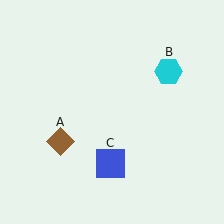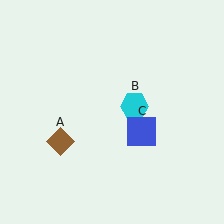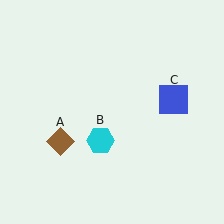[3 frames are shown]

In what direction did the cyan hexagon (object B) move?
The cyan hexagon (object B) moved down and to the left.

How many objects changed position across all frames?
2 objects changed position: cyan hexagon (object B), blue square (object C).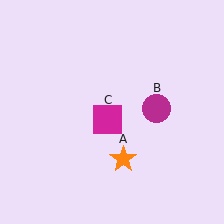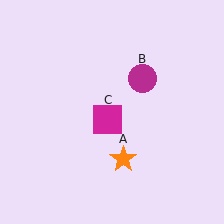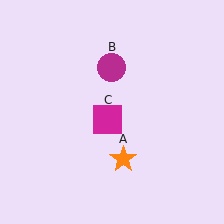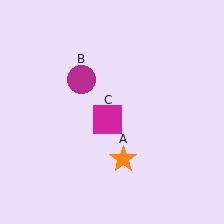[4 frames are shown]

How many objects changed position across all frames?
1 object changed position: magenta circle (object B).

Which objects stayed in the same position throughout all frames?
Orange star (object A) and magenta square (object C) remained stationary.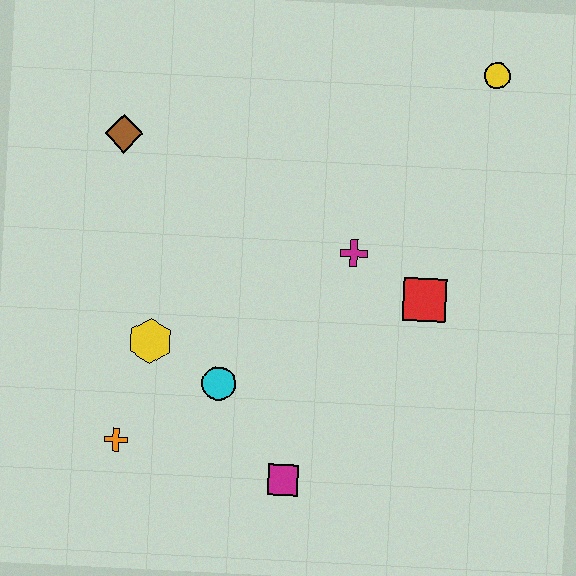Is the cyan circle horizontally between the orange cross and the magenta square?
Yes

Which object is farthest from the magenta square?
The yellow circle is farthest from the magenta square.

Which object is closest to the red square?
The magenta cross is closest to the red square.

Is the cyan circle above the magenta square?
Yes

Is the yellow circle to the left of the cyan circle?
No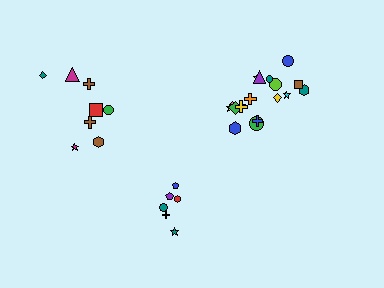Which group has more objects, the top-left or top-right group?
The top-right group.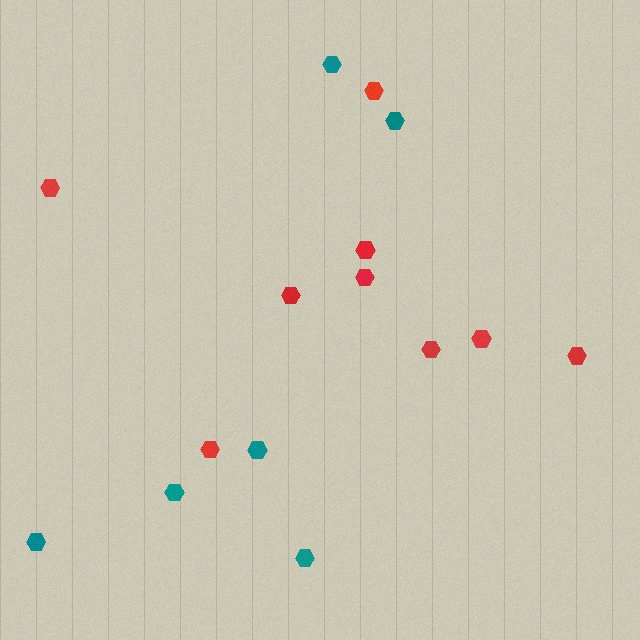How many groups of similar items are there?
There are 2 groups: one group of teal hexagons (6) and one group of red hexagons (9).